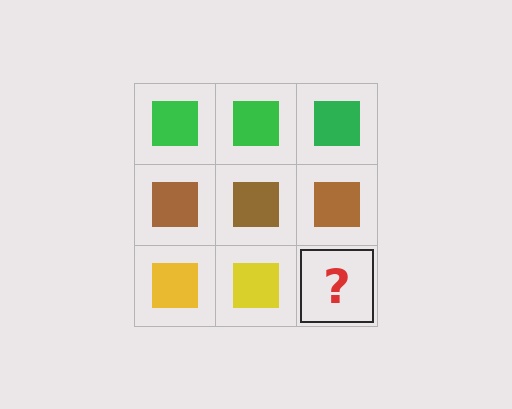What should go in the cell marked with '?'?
The missing cell should contain a yellow square.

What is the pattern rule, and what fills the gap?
The rule is that each row has a consistent color. The gap should be filled with a yellow square.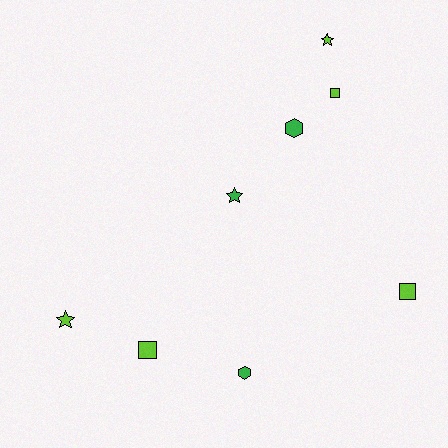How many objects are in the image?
There are 8 objects.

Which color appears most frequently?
Lime, with 5 objects.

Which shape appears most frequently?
Star, with 3 objects.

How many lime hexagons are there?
There are no lime hexagons.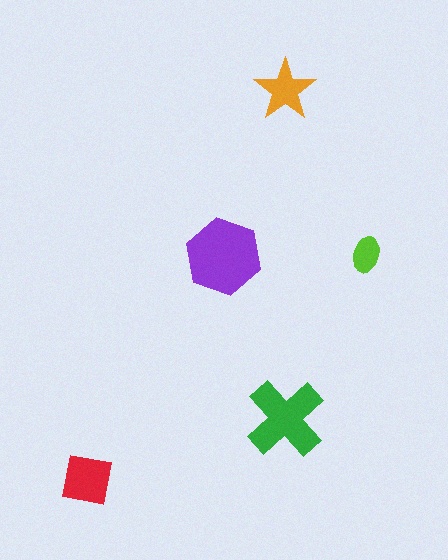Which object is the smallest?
The lime ellipse.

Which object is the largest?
The purple hexagon.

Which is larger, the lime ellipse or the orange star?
The orange star.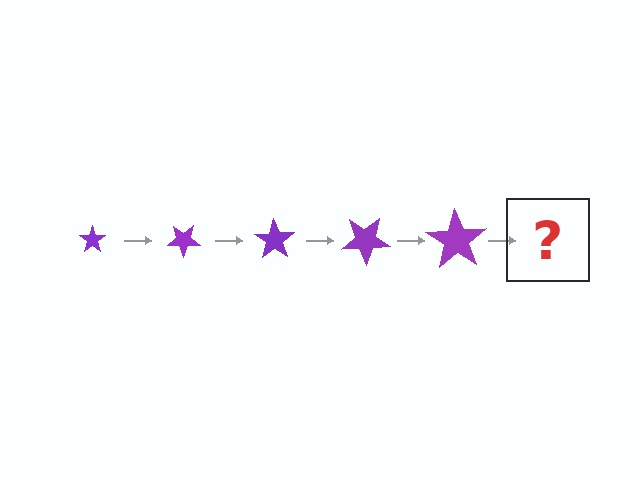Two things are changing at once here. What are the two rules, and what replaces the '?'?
The two rules are that the star grows larger each step and it rotates 35 degrees each step. The '?' should be a star, larger than the previous one and rotated 175 degrees from the start.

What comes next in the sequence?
The next element should be a star, larger than the previous one and rotated 175 degrees from the start.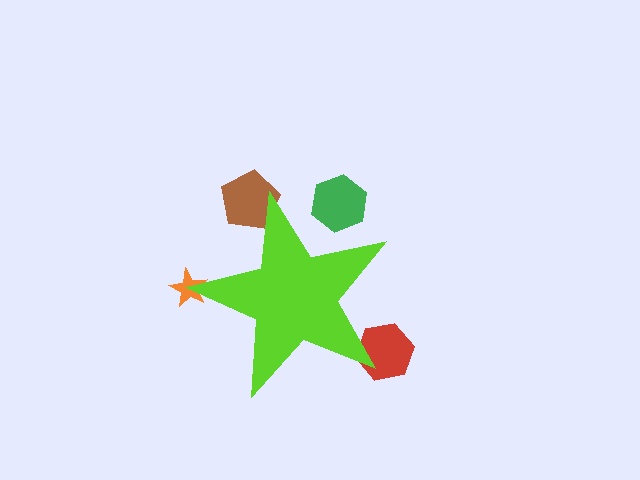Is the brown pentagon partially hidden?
Yes, the brown pentagon is partially hidden behind the lime star.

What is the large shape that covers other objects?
A lime star.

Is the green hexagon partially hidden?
Yes, the green hexagon is partially hidden behind the lime star.